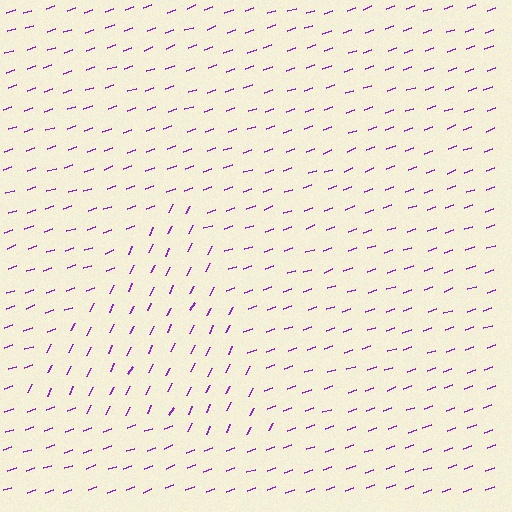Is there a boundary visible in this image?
Yes, there is a texture boundary formed by a change in line orientation.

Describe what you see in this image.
The image is filled with small purple line segments. A triangle region in the image has lines oriented differently from the surrounding lines, creating a visible texture boundary.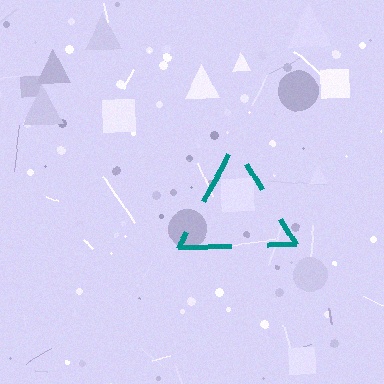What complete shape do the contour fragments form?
The contour fragments form a triangle.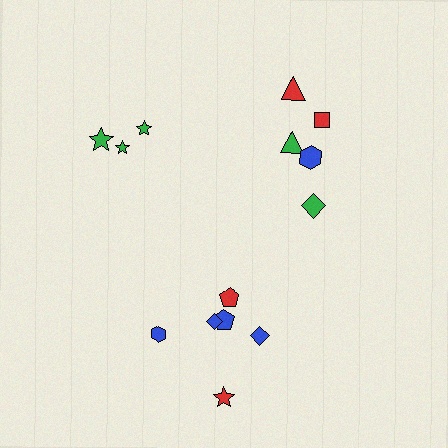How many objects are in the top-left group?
There are 3 objects.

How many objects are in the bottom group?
There are 6 objects.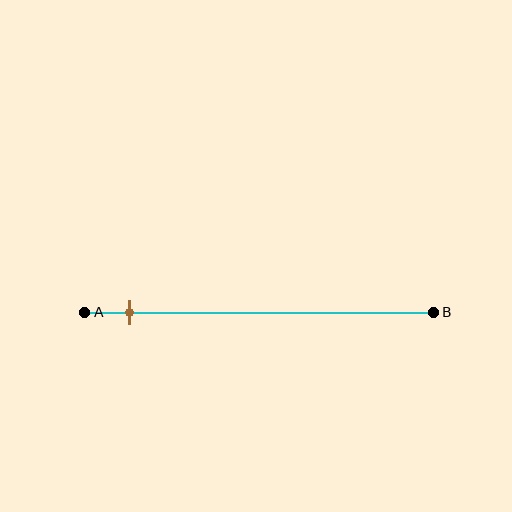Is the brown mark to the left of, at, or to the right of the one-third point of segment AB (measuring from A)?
The brown mark is to the left of the one-third point of segment AB.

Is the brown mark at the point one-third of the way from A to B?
No, the mark is at about 15% from A, not at the 33% one-third point.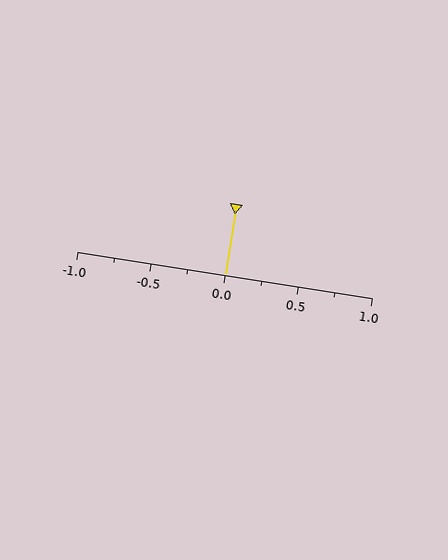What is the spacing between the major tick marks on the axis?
The major ticks are spaced 0.5 apart.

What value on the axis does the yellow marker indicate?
The marker indicates approximately 0.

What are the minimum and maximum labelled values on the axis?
The axis runs from -1.0 to 1.0.